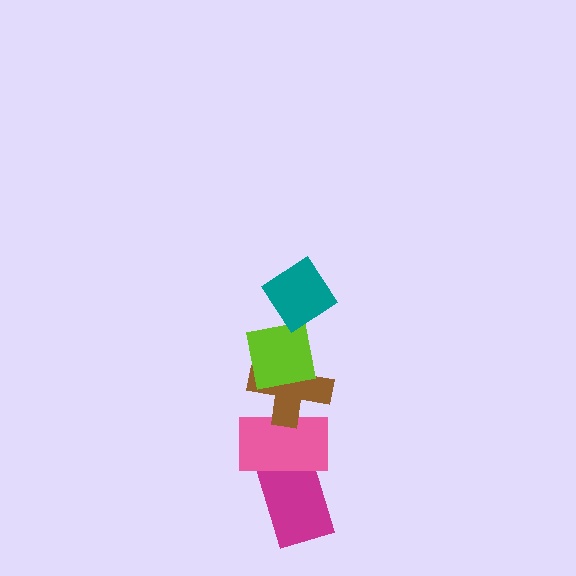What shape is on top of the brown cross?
The lime square is on top of the brown cross.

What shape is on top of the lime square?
The teal diamond is on top of the lime square.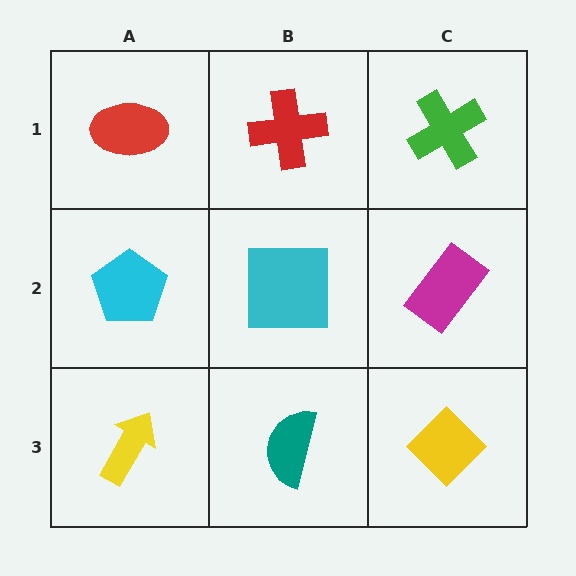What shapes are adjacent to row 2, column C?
A green cross (row 1, column C), a yellow diamond (row 3, column C), a cyan square (row 2, column B).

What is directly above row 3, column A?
A cyan pentagon.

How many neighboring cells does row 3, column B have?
3.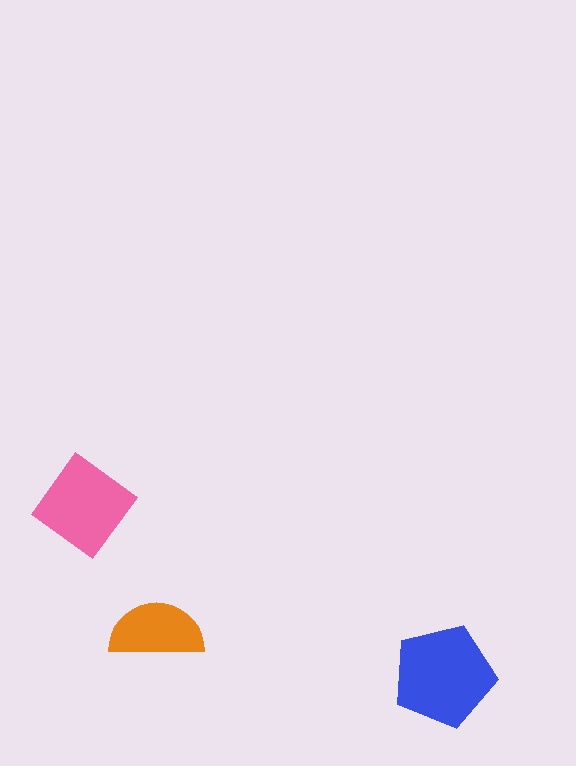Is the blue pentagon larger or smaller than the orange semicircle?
Larger.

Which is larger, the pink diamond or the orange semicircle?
The pink diamond.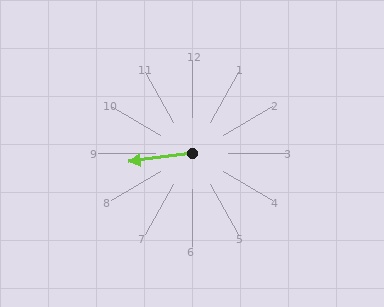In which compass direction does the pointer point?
West.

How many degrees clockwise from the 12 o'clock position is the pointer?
Approximately 263 degrees.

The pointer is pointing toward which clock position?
Roughly 9 o'clock.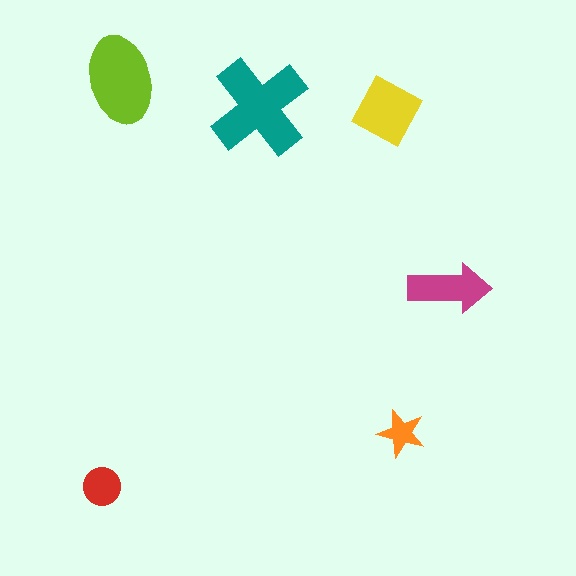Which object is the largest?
The teal cross.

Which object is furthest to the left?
The red circle is leftmost.